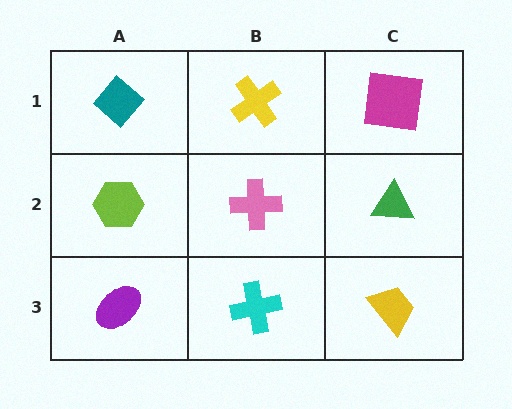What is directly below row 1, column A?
A lime hexagon.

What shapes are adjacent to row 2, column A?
A teal diamond (row 1, column A), a purple ellipse (row 3, column A), a pink cross (row 2, column B).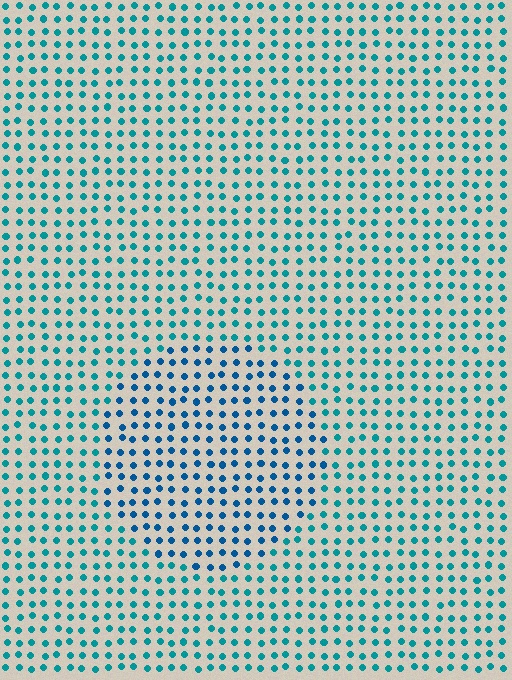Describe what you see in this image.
The image is filled with small teal elements in a uniform arrangement. A circle-shaped region is visible where the elements are tinted to a slightly different hue, forming a subtle color boundary.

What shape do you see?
I see a circle.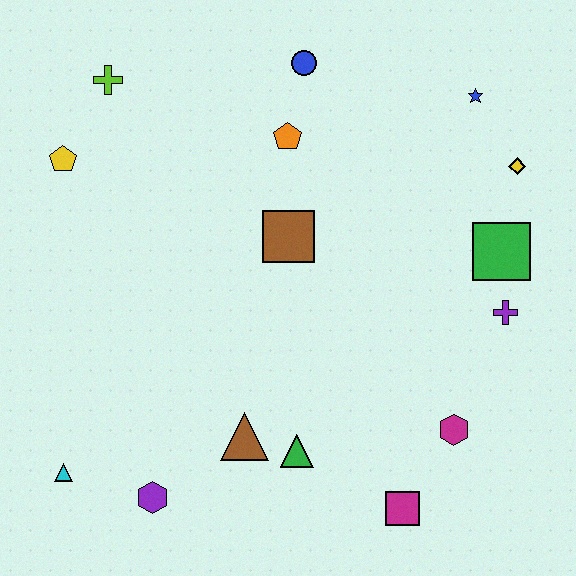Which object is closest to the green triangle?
The brown triangle is closest to the green triangle.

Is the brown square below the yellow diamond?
Yes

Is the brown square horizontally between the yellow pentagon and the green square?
Yes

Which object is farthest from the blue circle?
The cyan triangle is farthest from the blue circle.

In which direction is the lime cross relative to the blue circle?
The lime cross is to the left of the blue circle.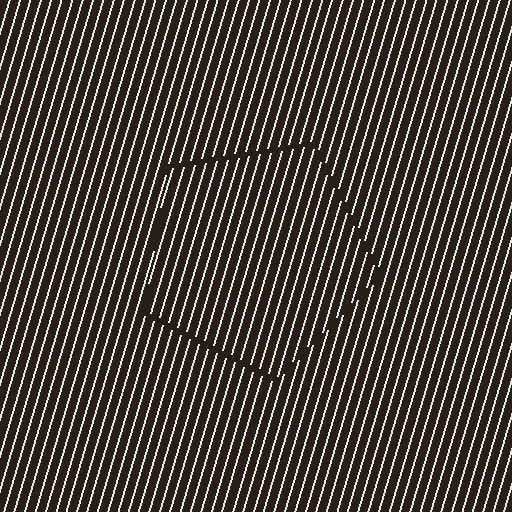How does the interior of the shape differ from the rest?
The interior of the shape contains the same grating, shifted by half a period — the contour is defined by the phase discontinuity where line-ends from the inner and outer gratings abut.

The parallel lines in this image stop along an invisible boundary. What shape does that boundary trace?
An illusory pentagon. The interior of the shape contains the same grating, shifted by half a period — the contour is defined by the phase discontinuity where line-ends from the inner and outer gratings abut.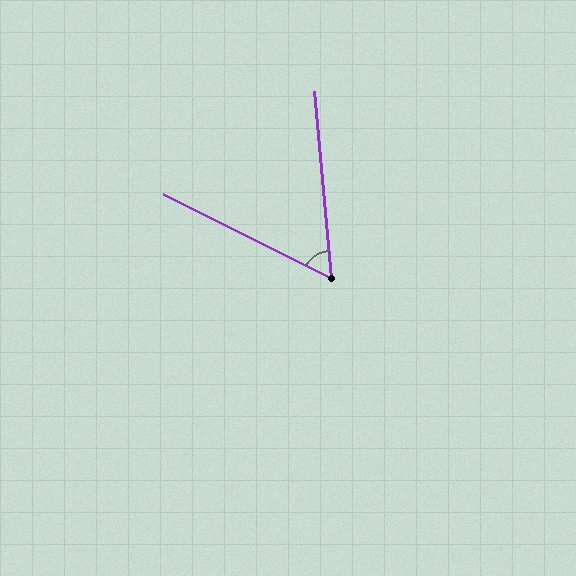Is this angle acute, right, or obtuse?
It is acute.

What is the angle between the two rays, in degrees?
Approximately 59 degrees.